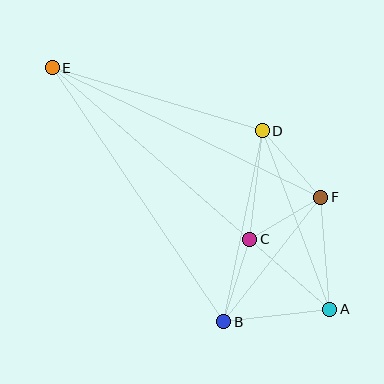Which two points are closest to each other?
Points C and F are closest to each other.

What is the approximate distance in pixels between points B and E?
The distance between B and E is approximately 307 pixels.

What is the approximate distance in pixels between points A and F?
The distance between A and F is approximately 112 pixels.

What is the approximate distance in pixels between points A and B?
The distance between A and B is approximately 106 pixels.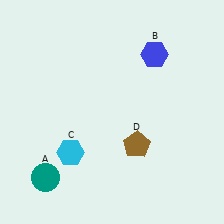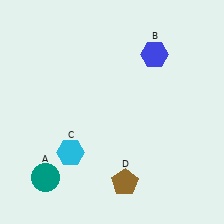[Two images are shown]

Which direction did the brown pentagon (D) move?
The brown pentagon (D) moved down.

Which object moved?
The brown pentagon (D) moved down.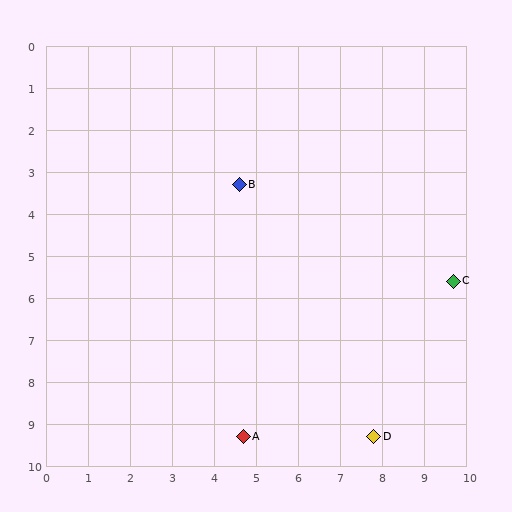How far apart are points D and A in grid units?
Points D and A are about 3.1 grid units apart.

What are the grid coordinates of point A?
Point A is at approximately (4.7, 9.3).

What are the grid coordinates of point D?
Point D is at approximately (7.8, 9.3).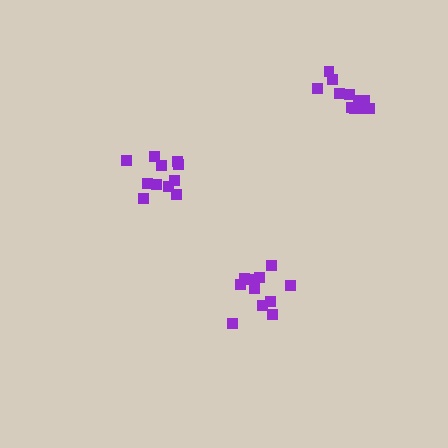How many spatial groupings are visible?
There are 3 spatial groupings.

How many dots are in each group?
Group 1: 11 dots, Group 2: 11 dots, Group 3: 11 dots (33 total).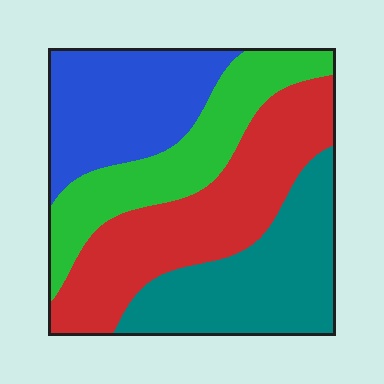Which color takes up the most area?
Red, at roughly 30%.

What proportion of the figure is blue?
Blue covers about 25% of the figure.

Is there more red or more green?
Red.